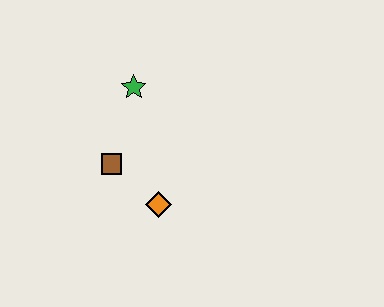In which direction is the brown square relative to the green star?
The brown square is below the green star.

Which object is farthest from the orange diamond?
The green star is farthest from the orange diamond.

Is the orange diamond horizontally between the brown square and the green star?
No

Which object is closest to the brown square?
The orange diamond is closest to the brown square.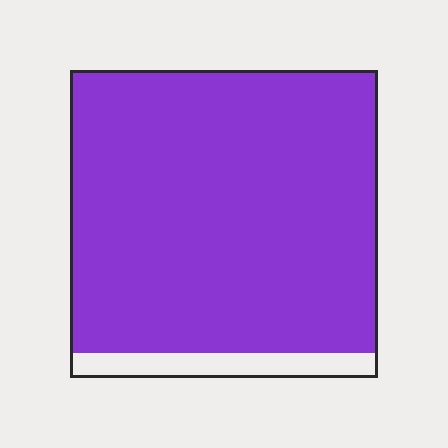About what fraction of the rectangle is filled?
About nine tenths (9/10).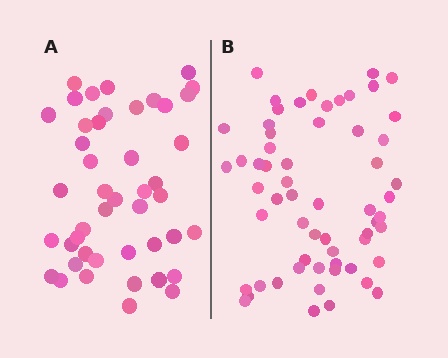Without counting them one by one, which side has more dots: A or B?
Region B (the right region) has more dots.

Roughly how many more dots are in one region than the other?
Region B has approximately 15 more dots than region A.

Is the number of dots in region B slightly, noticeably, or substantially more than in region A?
Region B has noticeably more, but not dramatically so. The ratio is roughly 1.3 to 1.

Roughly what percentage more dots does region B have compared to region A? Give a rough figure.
About 35% more.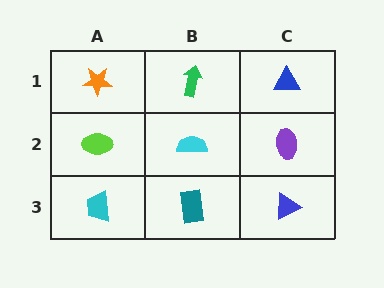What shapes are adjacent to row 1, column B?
A cyan semicircle (row 2, column B), an orange star (row 1, column A), a blue triangle (row 1, column C).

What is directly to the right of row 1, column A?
A green arrow.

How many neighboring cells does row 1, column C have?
2.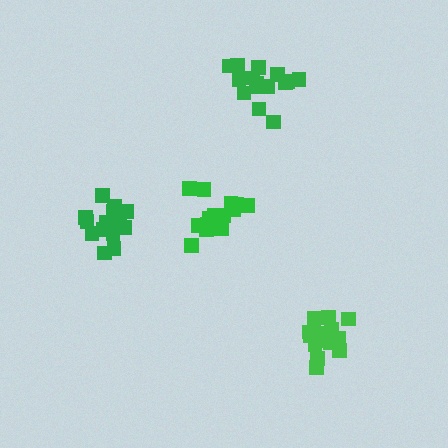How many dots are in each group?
Group 1: 16 dots, Group 2: 17 dots, Group 3: 15 dots, Group 4: 17 dots (65 total).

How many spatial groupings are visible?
There are 4 spatial groupings.